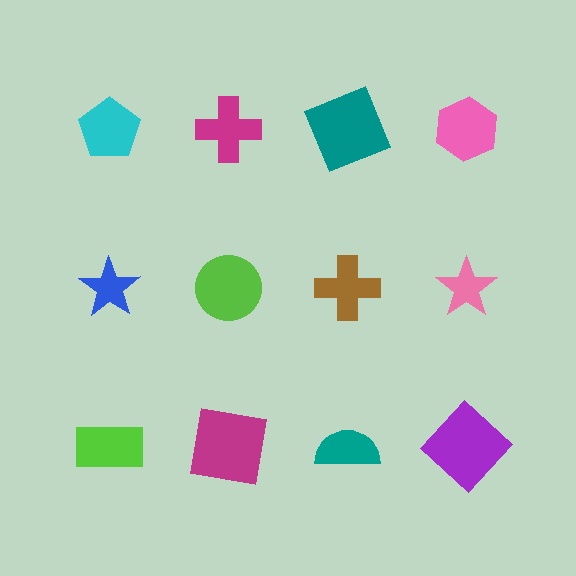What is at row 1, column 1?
A cyan pentagon.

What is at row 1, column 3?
A teal square.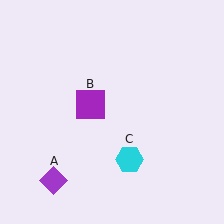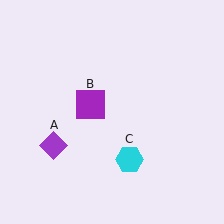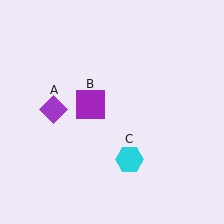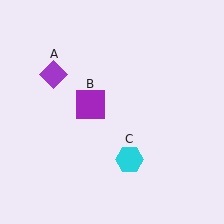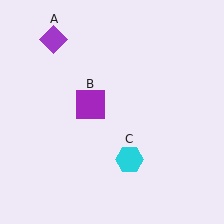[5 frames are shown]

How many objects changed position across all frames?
1 object changed position: purple diamond (object A).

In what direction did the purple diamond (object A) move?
The purple diamond (object A) moved up.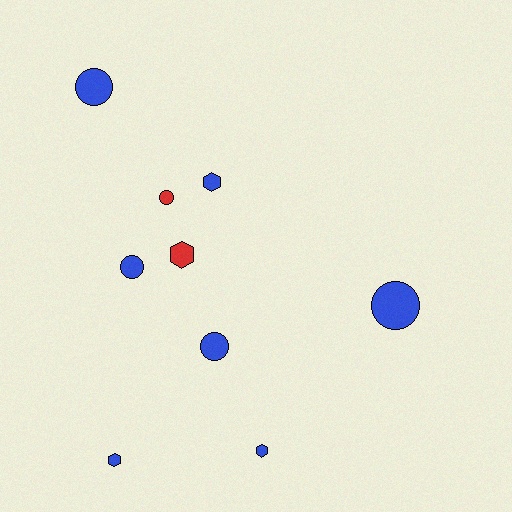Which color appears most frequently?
Blue, with 7 objects.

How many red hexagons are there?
There is 1 red hexagon.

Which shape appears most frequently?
Circle, with 5 objects.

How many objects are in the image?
There are 9 objects.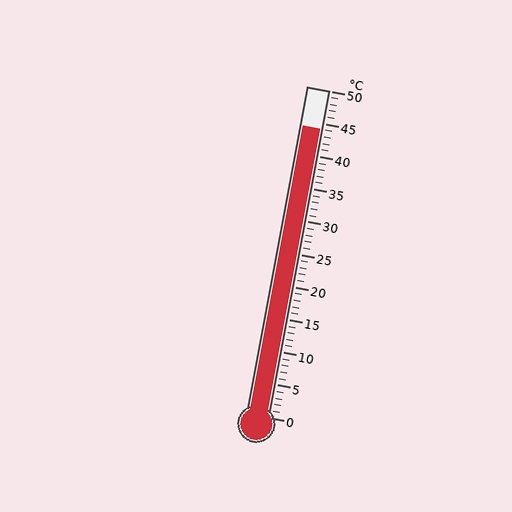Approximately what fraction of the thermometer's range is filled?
The thermometer is filled to approximately 90% of its range.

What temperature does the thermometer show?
The thermometer shows approximately 44°C.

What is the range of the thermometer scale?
The thermometer scale ranges from 0°C to 50°C.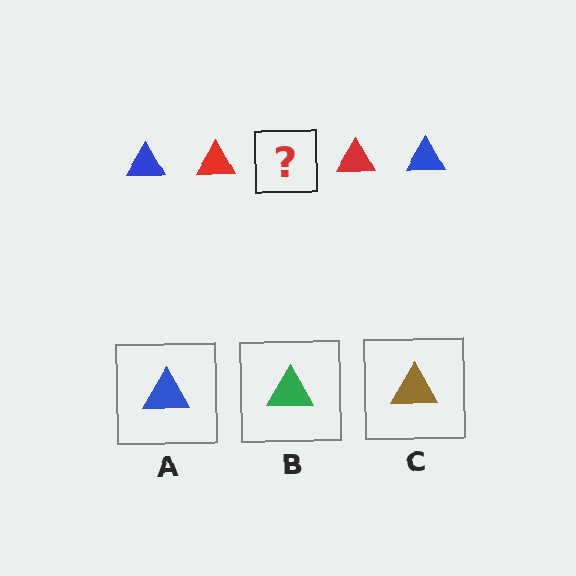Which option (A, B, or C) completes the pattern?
A.